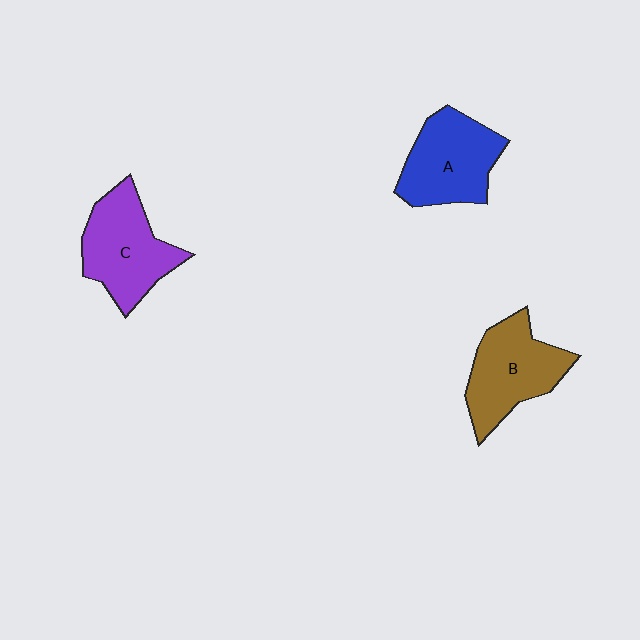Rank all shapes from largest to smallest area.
From largest to smallest: C (purple), B (brown), A (blue).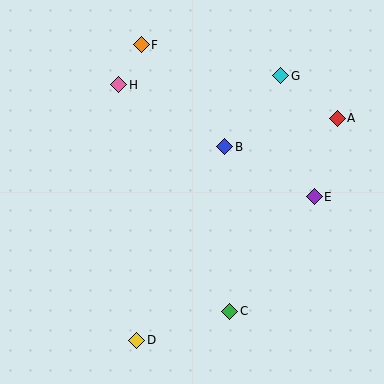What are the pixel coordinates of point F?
Point F is at (141, 45).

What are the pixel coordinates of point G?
Point G is at (281, 76).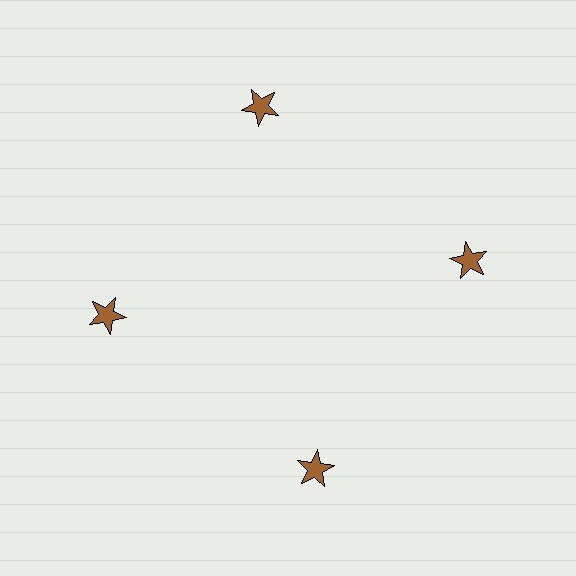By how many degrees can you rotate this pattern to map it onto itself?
The pattern maps onto itself every 90 degrees of rotation.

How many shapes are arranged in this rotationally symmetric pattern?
There are 4 shapes, arranged in 4 groups of 1.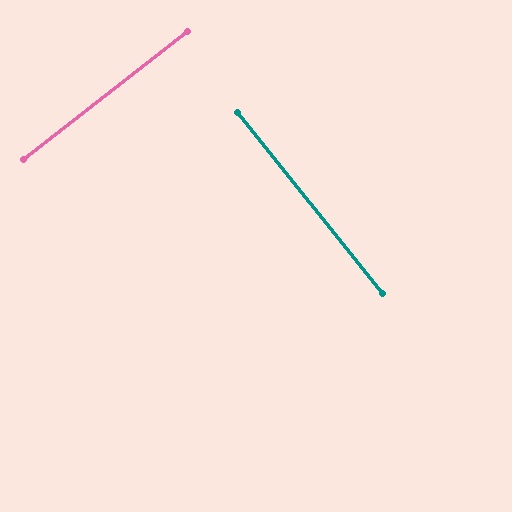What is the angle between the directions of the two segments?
Approximately 89 degrees.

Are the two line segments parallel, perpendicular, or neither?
Perpendicular — they meet at approximately 89°.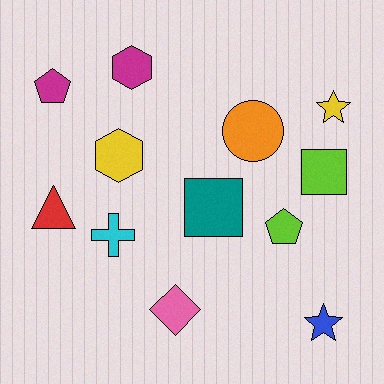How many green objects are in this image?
There are no green objects.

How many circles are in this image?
There is 1 circle.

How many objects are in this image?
There are 12 objects.